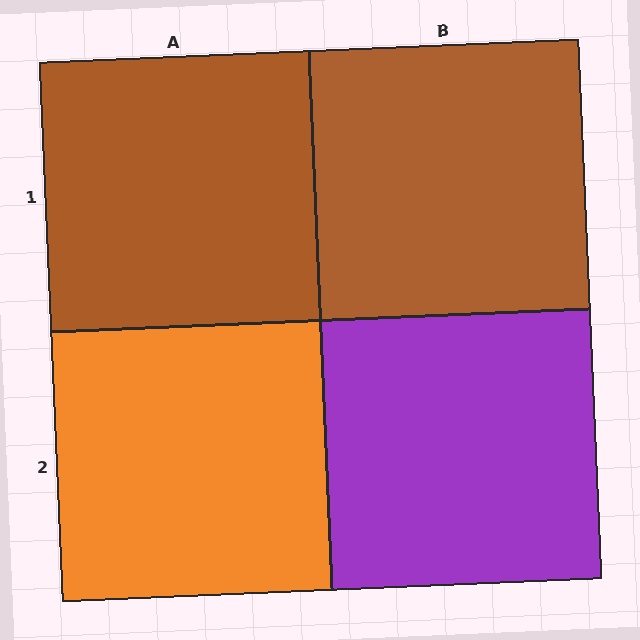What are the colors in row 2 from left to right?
Orange, purple.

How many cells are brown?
2 cells are brown.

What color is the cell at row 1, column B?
Brown.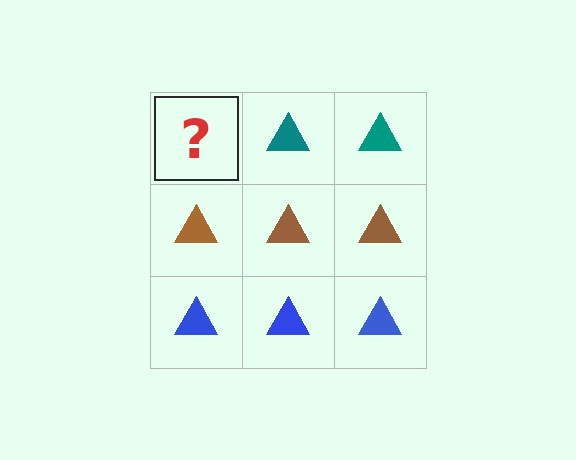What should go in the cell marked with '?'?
The missing cell should contain a teal triangle.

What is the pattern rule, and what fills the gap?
The rule is that each row has a consistent color. The gap should be filled with a teal triangle.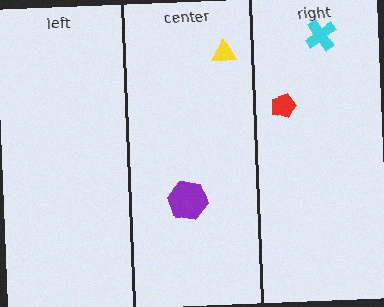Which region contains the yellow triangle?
The center region.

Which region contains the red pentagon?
The right region.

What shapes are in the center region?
The purple hexagon, the yellow triangle.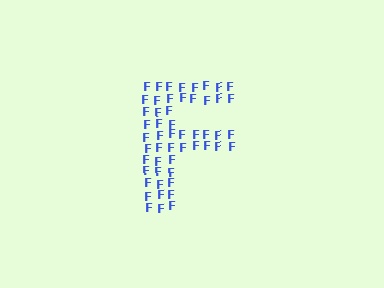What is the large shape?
The large shape is the letter F.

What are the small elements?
The small elements are letter F's.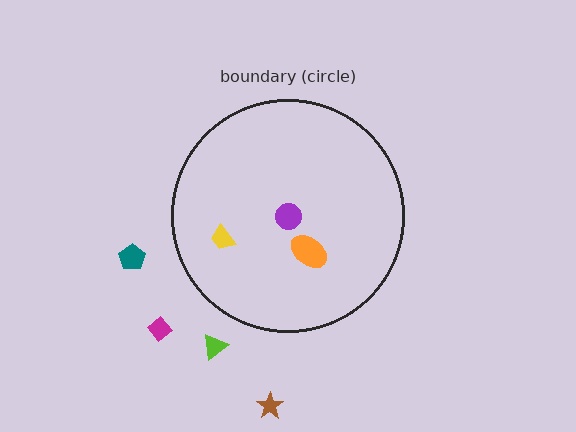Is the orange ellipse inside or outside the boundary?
Inside.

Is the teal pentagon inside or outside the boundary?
Outside.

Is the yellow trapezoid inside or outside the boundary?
Inside.